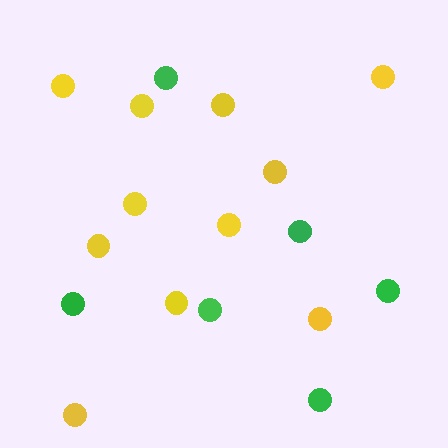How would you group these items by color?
There are 2 groups: one group of yellow circles (11) and one group of green circles (6).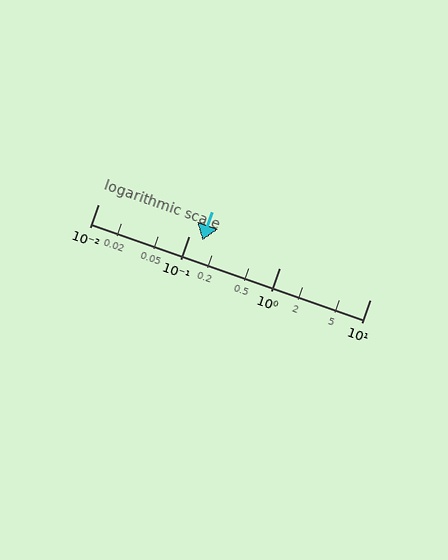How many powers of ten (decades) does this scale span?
The scale spans 3 decades, from 0.01 to 10.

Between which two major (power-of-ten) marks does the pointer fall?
The pointer is between 0.1 and 1.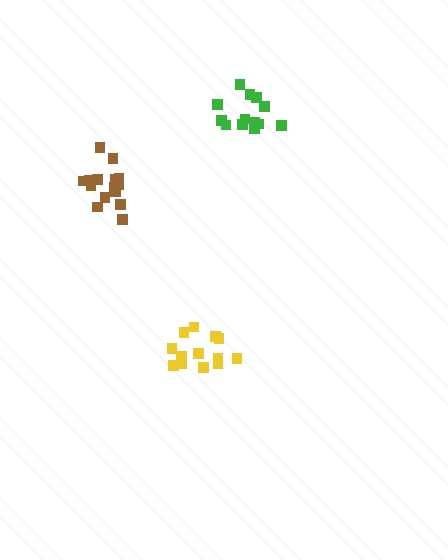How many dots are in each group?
Group 1: 15 dots, Group 2: 13 dots, Group 3: 13 dots (41 total).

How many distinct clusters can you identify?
There are 3 distinct clusters.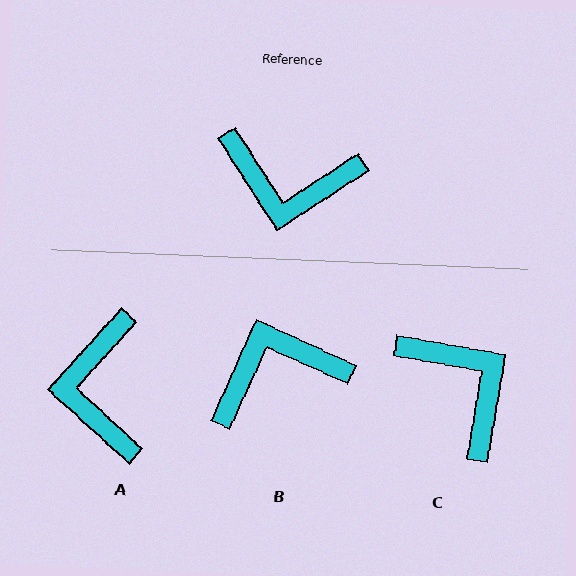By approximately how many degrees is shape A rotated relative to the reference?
Approximately 75 degrees clockwise.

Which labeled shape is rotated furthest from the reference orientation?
B, about 147 degrees away.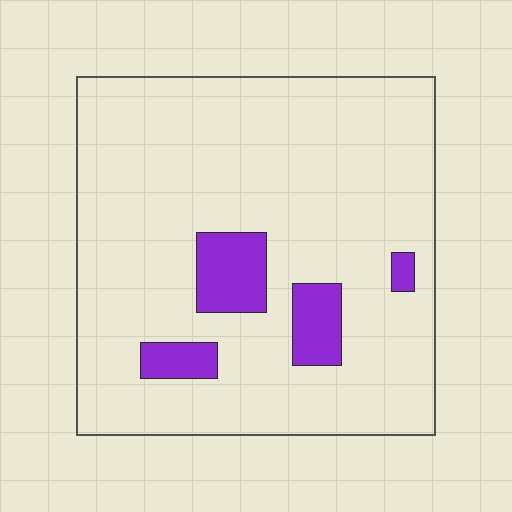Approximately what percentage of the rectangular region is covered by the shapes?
Approximately 10%.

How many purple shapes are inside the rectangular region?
4.